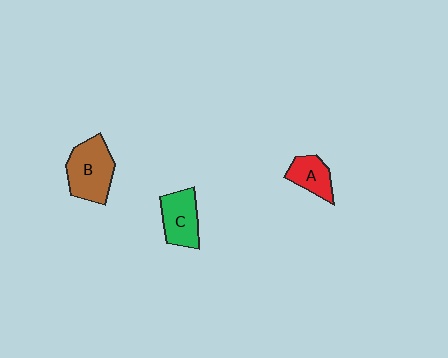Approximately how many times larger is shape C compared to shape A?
Approximately 1.3 times.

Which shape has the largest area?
Shape B (brown).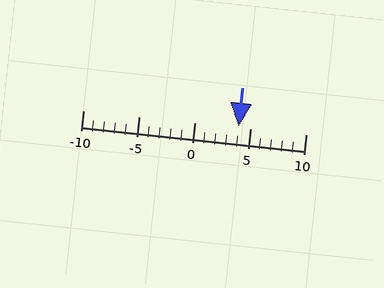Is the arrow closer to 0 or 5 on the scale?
The arrow is closer to 5.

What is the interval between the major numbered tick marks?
The major tick marks are spaced 5 units apart.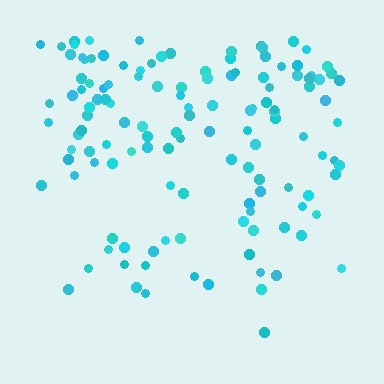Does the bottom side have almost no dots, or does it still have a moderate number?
Still a moderate number, just noticeably fewer than the top.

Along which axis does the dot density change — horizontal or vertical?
Vertical.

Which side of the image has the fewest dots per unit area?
The bottom.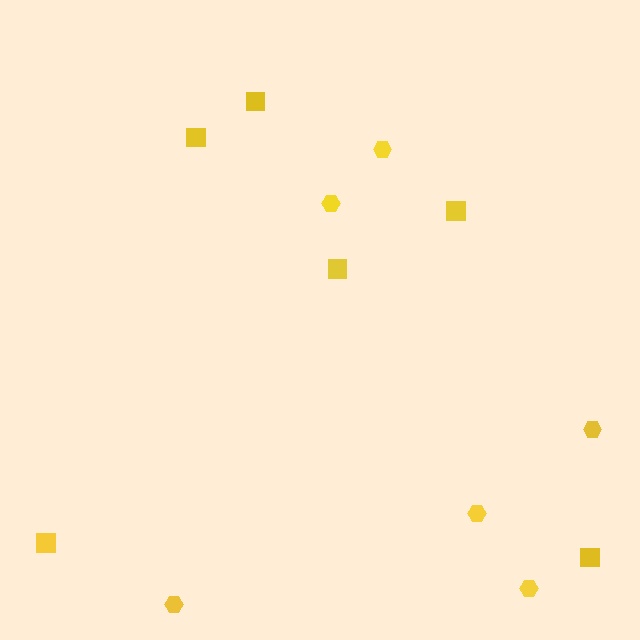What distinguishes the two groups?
There are 2 groups: one group of hexagons (6) and one group of squares (6).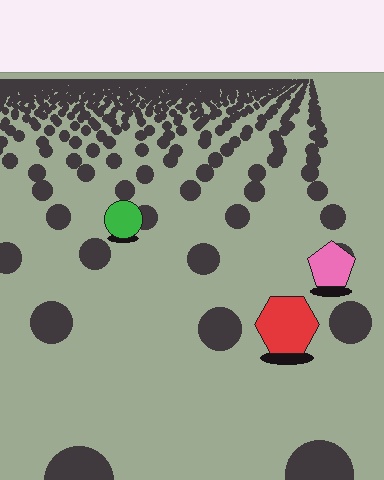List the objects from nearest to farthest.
From nearest to farthest: the red hexagon, the pink pentagon, the green circle.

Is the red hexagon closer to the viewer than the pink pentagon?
Yes. The red hexagon is closer — you can tell from the texture gradient: the ground texture is coarser near it.